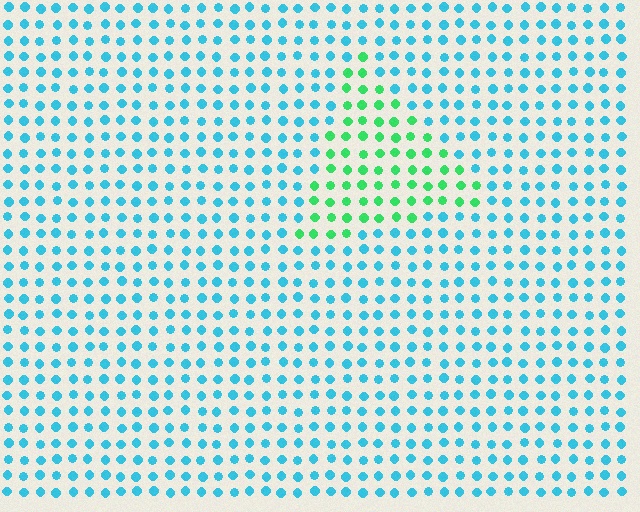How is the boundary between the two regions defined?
The boundary is defined purely by a slight shift in hue (about 53 degrees). Spacing, size, and orientation are identical on both sides.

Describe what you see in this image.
The image is filled with small cyan elements in a uniform arrangement. A triangle-shaped region is visible where the elements are tinted to a slightly different hue, forming a subtle color boundary.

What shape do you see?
I see a triangle.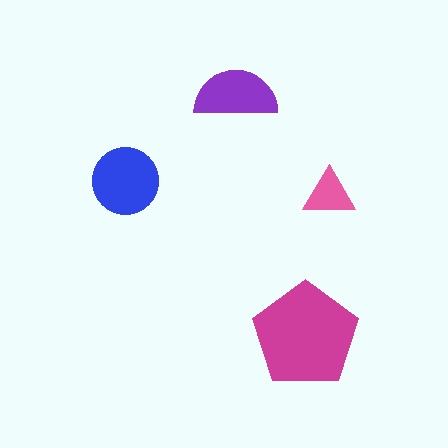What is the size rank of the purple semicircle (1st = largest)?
3rd.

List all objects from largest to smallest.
The magenta pentagon, the blue circle, the purple semicircle, the pink triangle.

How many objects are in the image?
There are 4 objects in the image.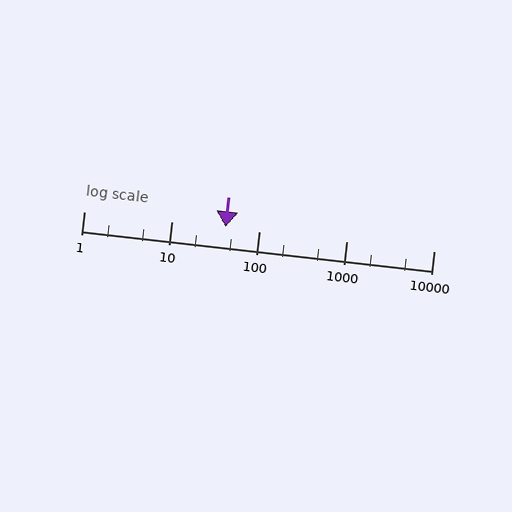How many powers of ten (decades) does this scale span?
The scale spans 4 decades, from 1 to 10000.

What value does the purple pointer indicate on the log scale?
The pointer indicates approximately 42.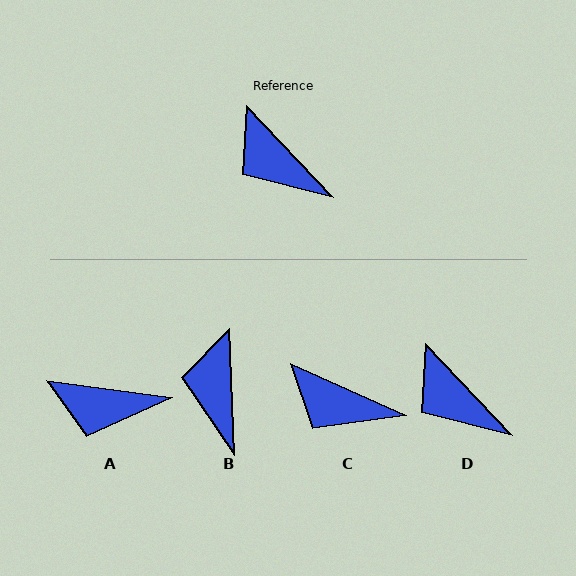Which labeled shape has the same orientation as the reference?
D.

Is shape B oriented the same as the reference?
No, it is off by about 41 degrees.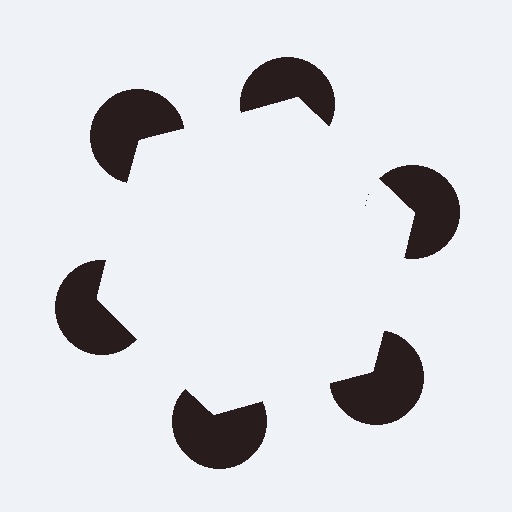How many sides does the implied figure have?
6 sides.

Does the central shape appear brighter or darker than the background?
It typically appears slightly brighter than the background, even though no actual brightness change is drawn.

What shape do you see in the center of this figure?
An illusory hexagon — its edges are inferred from the aligned wedge cuts in the pac-man discs, not physically drawn.